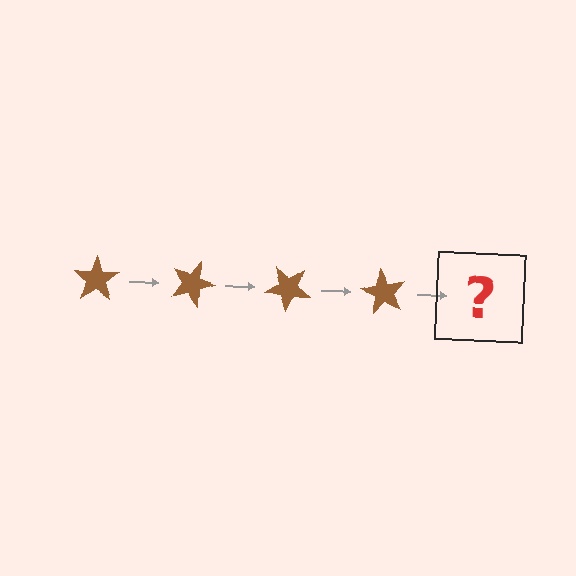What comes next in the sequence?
The next element should be a brown star rotated 80 degrees.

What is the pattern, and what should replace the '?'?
The pattern is that the star rotates 20 degrees each step. The '?' should be a brown star rotated 80 degrees.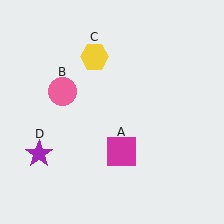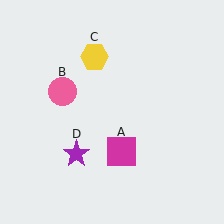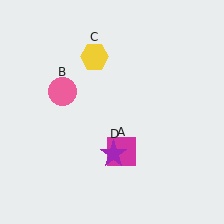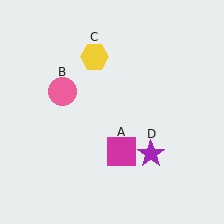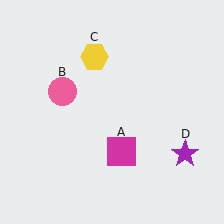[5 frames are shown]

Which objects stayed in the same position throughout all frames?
Magenta square (object A) and pink circle (object B) and yellow hexagon (object C) remained stationary.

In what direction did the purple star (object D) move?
The purple star (object D) moved right.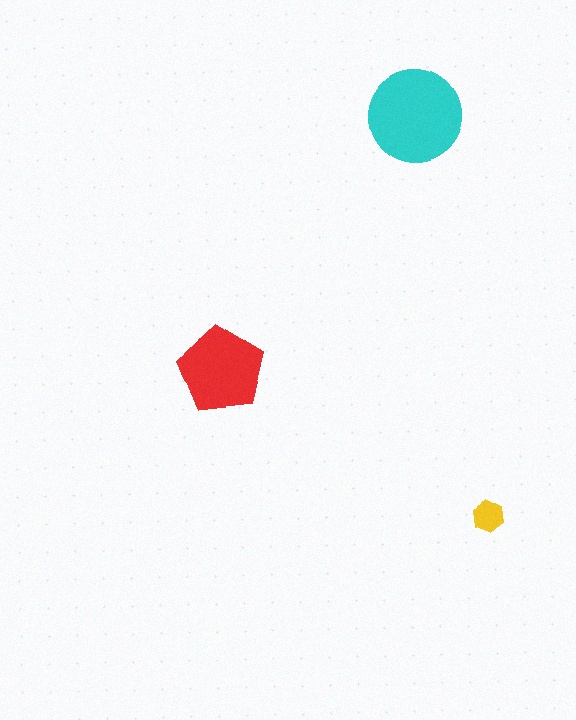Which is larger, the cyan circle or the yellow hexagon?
The cyan circle.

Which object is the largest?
The cyan circle.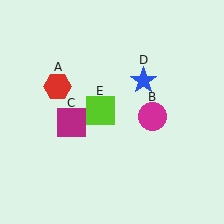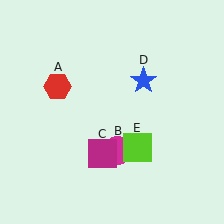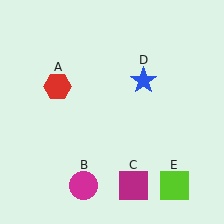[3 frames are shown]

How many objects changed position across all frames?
3 objects changed position: magenta circle (object B), magenta square (object C), lime square (object E).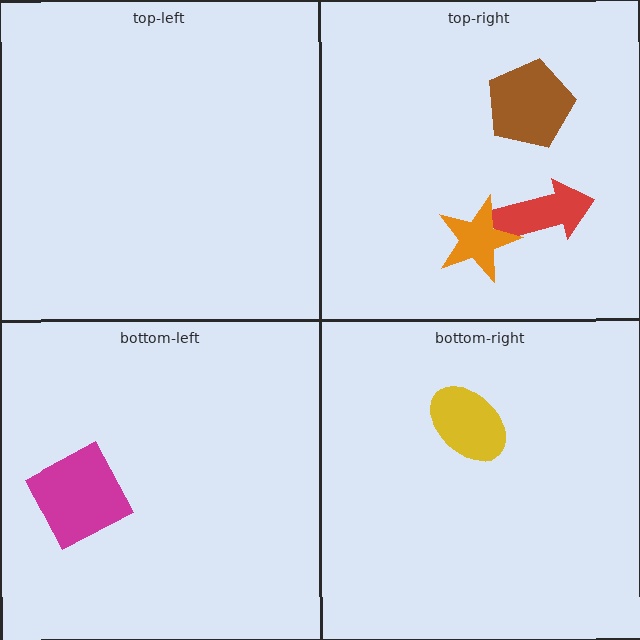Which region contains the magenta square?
The bottom-left region.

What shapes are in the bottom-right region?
The yellow ellipse.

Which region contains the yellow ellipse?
The bottom-right region.